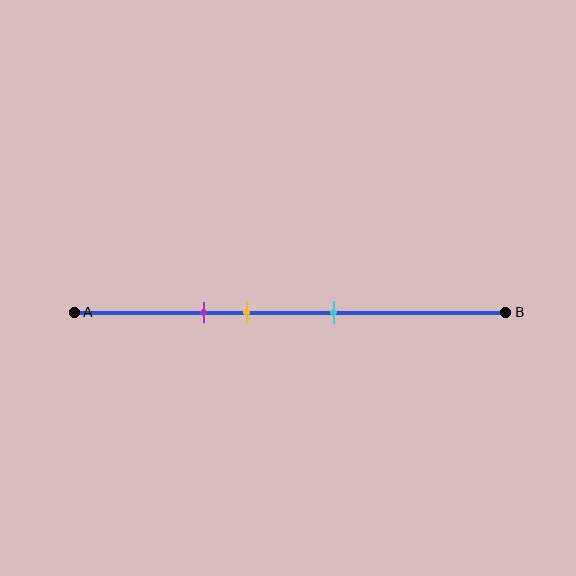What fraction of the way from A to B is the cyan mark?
The cyan mark is approximately 60% (0.6) of the way from A to B.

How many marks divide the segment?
There are 3 marks dividing the segment.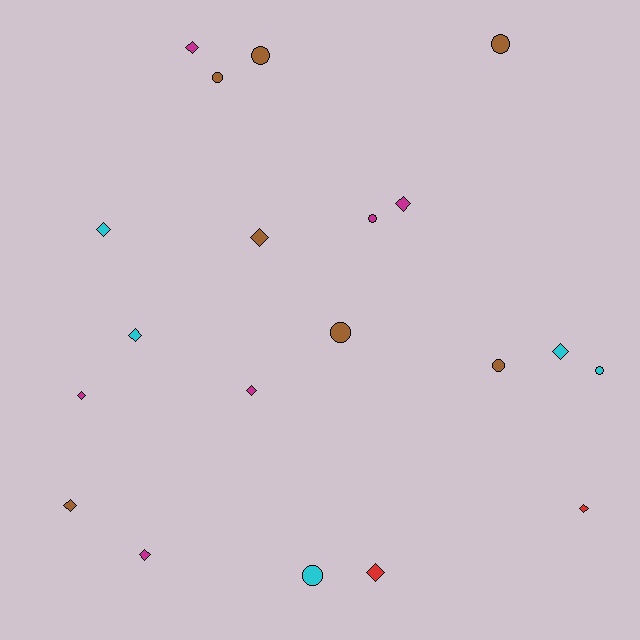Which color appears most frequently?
Brown, with 7 objects.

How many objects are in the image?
There are 20 objects.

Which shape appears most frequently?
Diamond, with 12 objects.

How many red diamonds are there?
There are 2 red diamonds.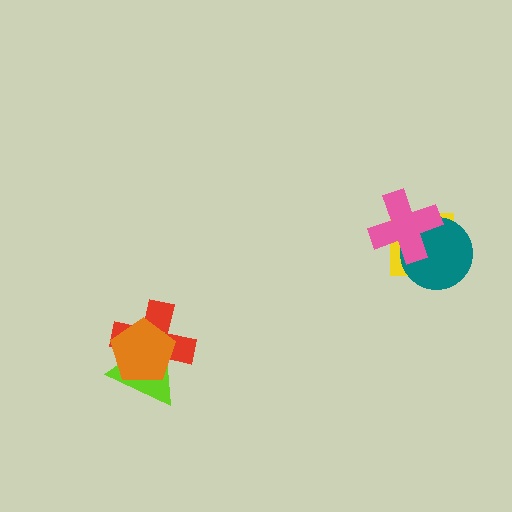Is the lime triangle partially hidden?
Yes, it is partially covered by another shape.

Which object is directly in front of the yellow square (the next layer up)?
The teal circle is directly in front of the yellow square.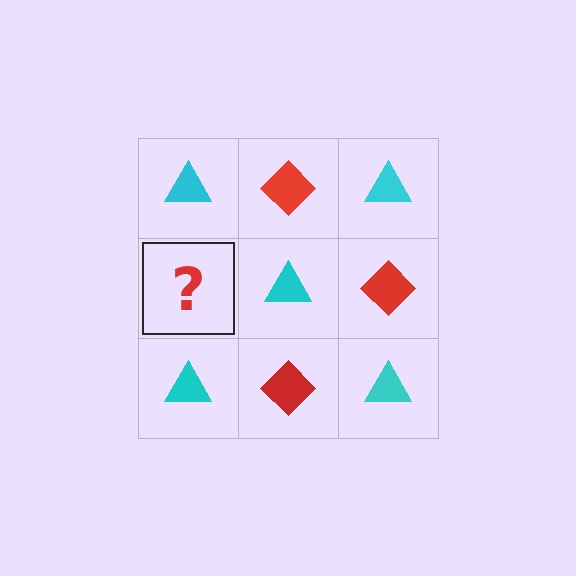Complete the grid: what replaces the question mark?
The question mark should be replaced with a red diamond.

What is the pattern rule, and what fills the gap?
The rule is that it alternates cyan triangle and red diamond in a checkerboard pattern. The gap should be filled with a red diamond.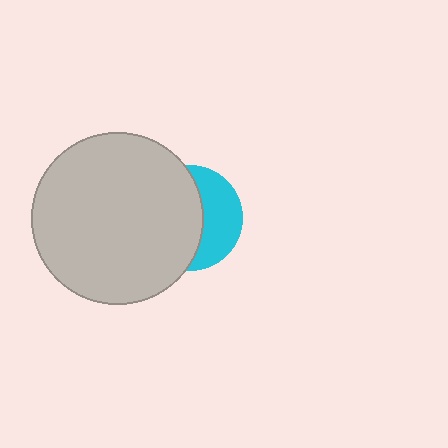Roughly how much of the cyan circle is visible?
A small part of it is visible (roughly 40%).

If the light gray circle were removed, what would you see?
You would see the complete cyan circle.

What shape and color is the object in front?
The object in front is a light gray circle.